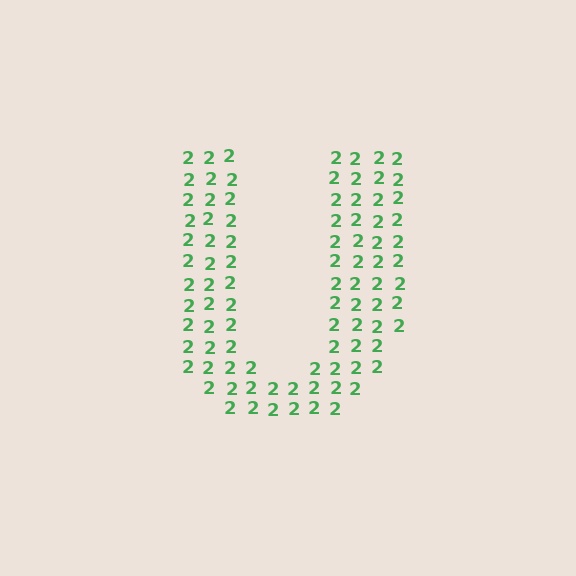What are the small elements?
The small elements are digit 2's.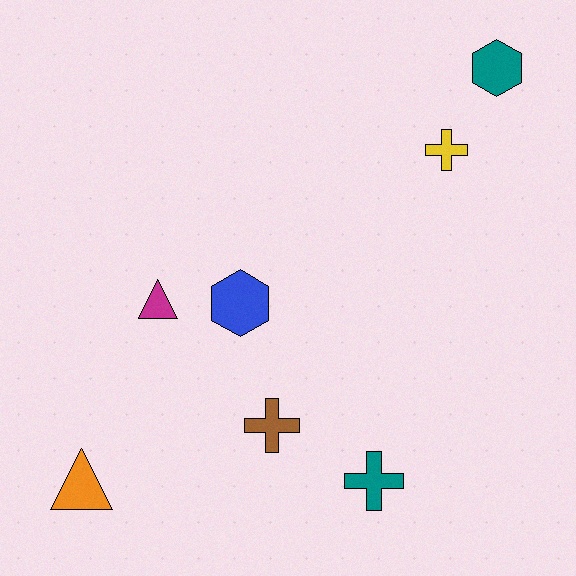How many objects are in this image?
There are 7 objects.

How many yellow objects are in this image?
There is 1 yellow object.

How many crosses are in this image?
There are 3 crosses.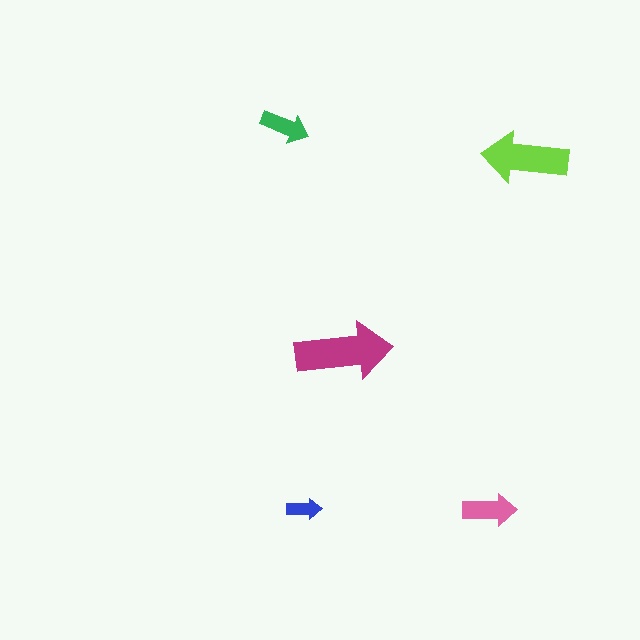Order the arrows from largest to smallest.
the magenta one, the lime one, the pink one, the green one, the blue one.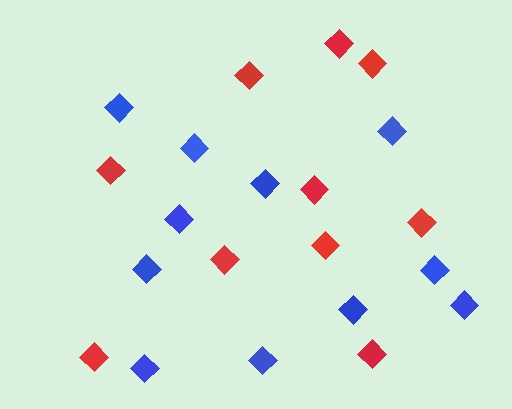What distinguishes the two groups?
There are 2 groups: one group of blue diamonds (11) and one group of red diamonds (10).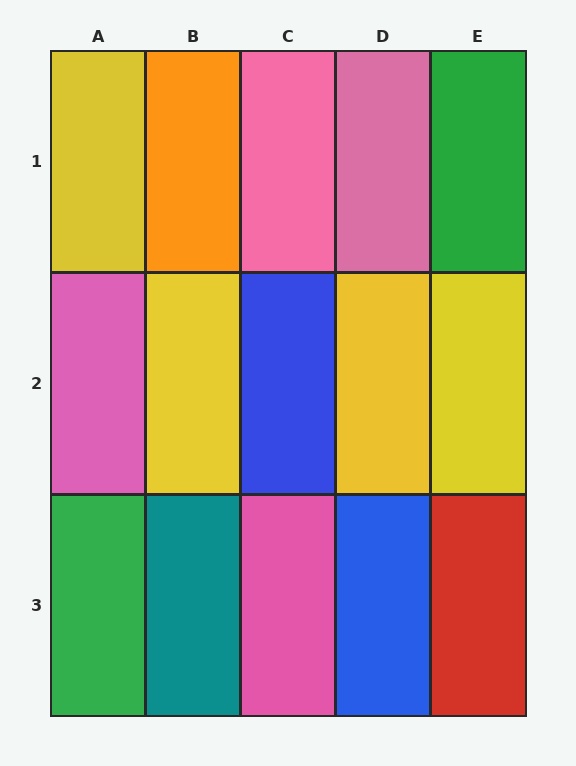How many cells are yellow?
4 cells are yellow.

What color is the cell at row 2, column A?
Pink.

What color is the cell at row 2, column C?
Blue.